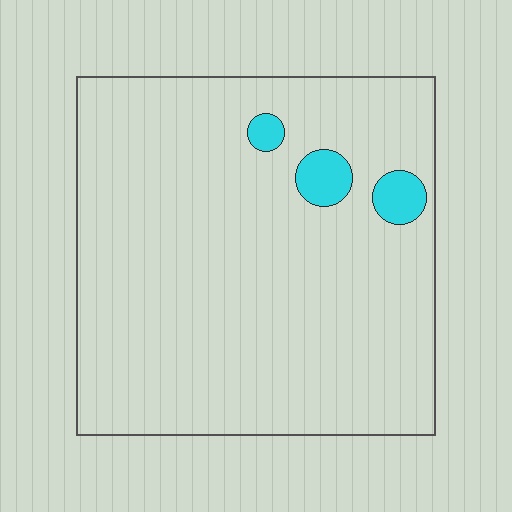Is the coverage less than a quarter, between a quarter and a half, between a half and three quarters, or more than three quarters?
Less than a quarter.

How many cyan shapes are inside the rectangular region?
3.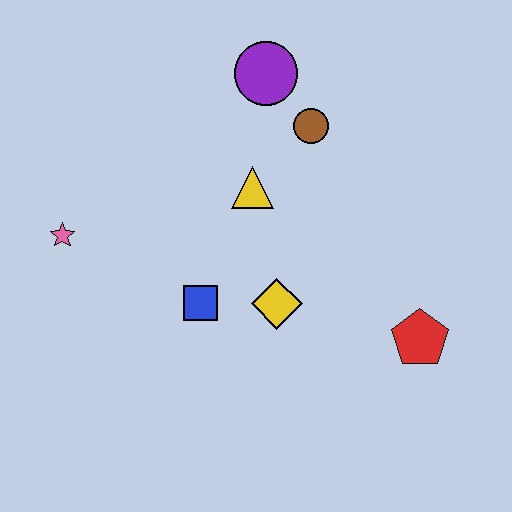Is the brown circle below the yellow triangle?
No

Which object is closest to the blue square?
The yellow diamond is closest to the blue square.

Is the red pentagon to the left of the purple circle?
No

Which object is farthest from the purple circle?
The red pentagon is farthest from the purple circle.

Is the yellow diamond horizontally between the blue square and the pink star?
No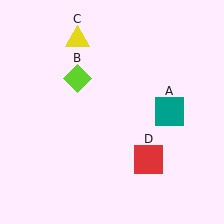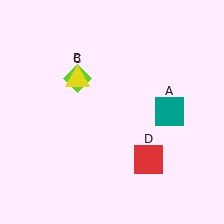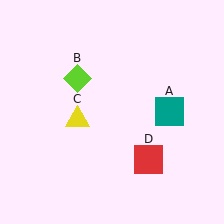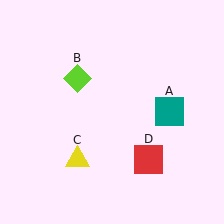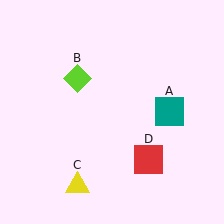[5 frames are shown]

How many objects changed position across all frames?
1 object changed position: yellow triangle (object C).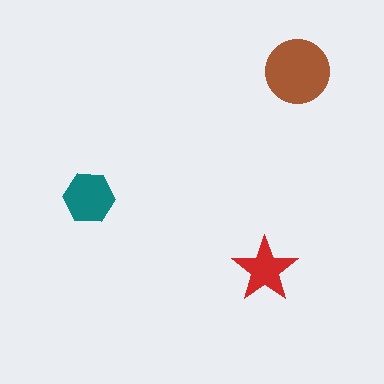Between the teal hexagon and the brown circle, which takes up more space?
The brown circle.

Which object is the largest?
The brown circle.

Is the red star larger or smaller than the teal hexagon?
Smaller.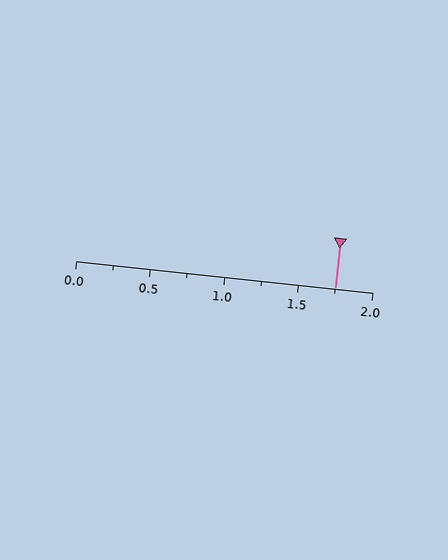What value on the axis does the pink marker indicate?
The marker indicates approximately 1.75.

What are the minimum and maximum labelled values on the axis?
The axis runs from 0.0 to 2.0.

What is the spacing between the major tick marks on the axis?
The major ticks are spaced 0.5 apart.